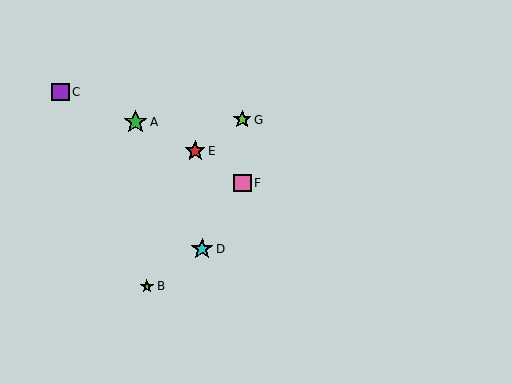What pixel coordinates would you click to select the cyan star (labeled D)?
Click at (202, 249) to select the cyan star D.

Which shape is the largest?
The green star (labeled A) is the largest.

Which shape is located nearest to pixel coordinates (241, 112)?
The lime star (labeled G) at (242, 120) is nearest to that location.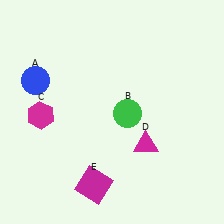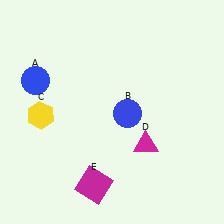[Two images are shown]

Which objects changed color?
B changed from green to blue. C changed from magenta to yellow.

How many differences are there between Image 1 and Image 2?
There are 2 differences between the two images.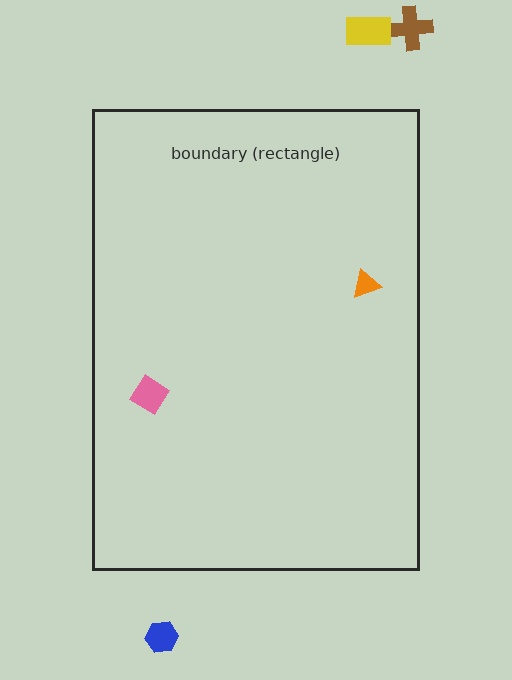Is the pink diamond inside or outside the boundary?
Inside.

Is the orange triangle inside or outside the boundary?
Inside.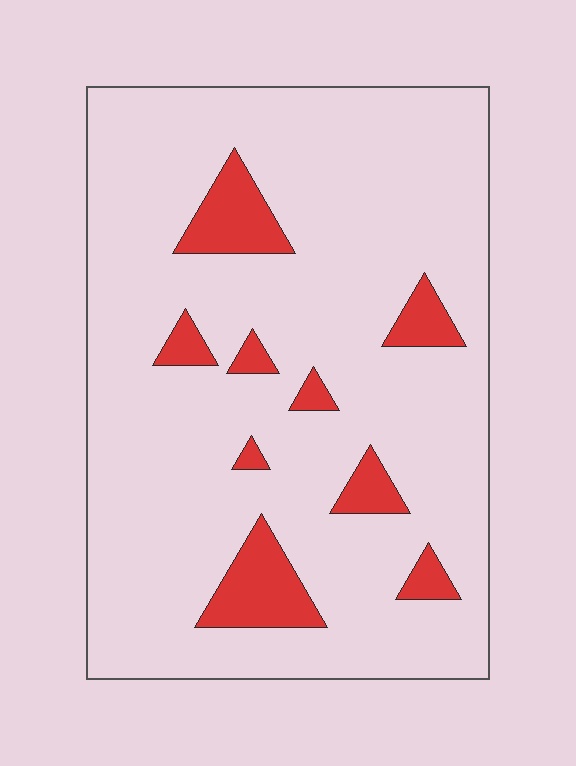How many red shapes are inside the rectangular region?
9.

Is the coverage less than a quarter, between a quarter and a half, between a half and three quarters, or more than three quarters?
Less than a quarter.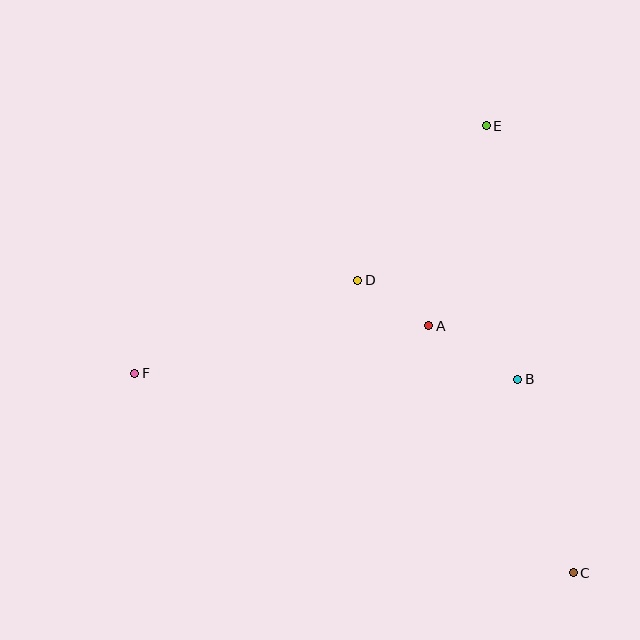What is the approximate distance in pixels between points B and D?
The distance between B and D is approximately 188 pixels.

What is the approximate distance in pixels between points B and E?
The distance between B and E is approximately 255 pixels.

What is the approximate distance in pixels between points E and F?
The distance between E and F is approximately 430 pixels.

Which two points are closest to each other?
Points A and D are closest to each other.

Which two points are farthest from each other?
Points C and F are farthest from each other.